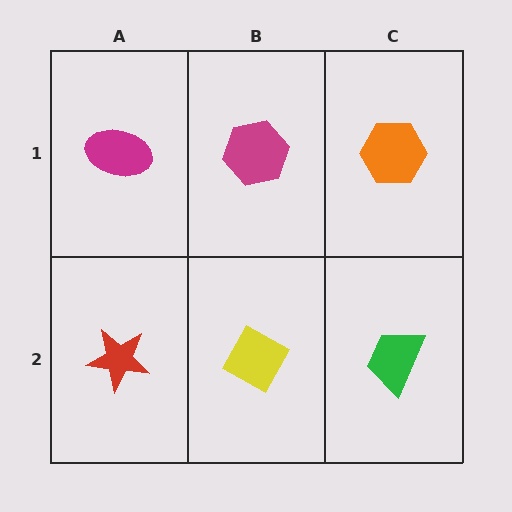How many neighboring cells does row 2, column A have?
2.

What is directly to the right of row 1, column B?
An orange hexagon.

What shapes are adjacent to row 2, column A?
A magenta ellipse (row 1, column A), a yellow diamond (row 2, column B).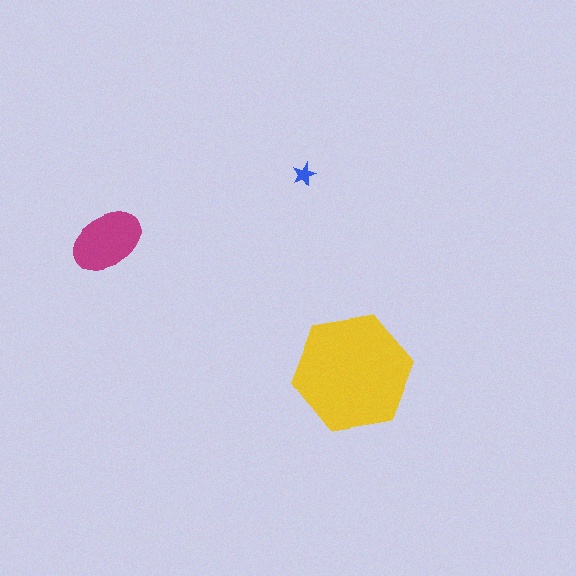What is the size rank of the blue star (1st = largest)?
3rd.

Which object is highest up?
The blue star is topmost.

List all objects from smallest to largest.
The blue star, the magenta ellipse, the yellow hexagon.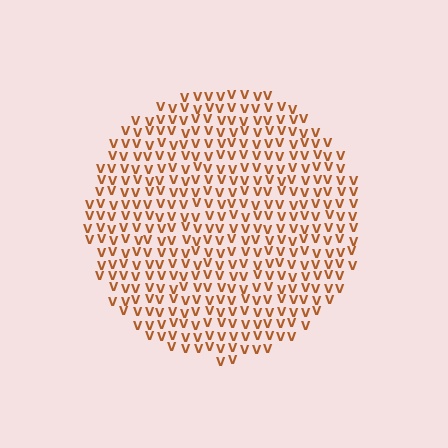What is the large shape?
The large shape is a circle.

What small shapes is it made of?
It is made of small letter V's.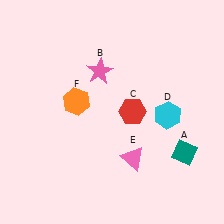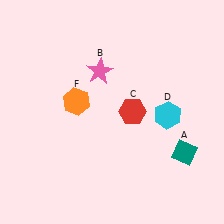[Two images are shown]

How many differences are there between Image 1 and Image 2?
There is 1 difference between the two images.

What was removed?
The pink triangle (E) was removed in Image 2.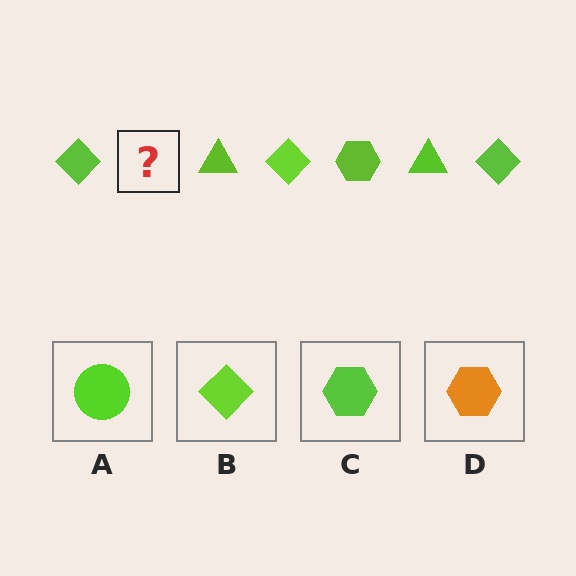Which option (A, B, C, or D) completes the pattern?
C.